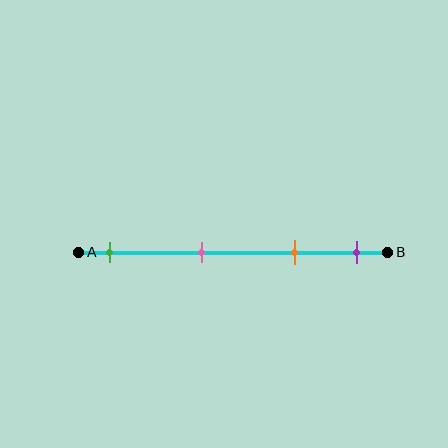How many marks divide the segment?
There are 4 marks dividing the segment.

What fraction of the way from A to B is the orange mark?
The orange mark is approximately 70% (0.7) of the way from A to B.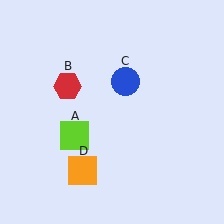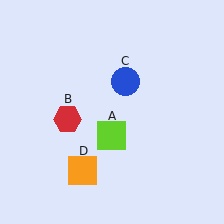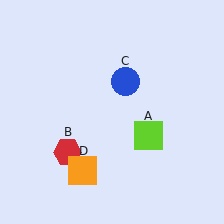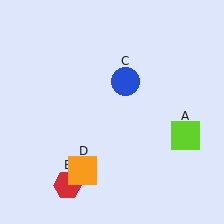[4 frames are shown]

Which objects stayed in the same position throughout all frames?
Blue circle (object C) and orange square (object D) remained stationary.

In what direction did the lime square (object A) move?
The lime square (object A) moved right.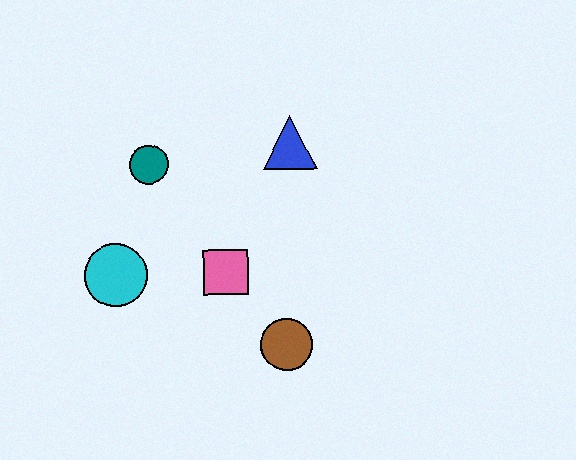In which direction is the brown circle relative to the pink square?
The brown circle is below the pink square.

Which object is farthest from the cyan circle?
The blue triangle is farthest from the cyan circle.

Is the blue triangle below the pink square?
No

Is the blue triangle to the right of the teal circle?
Yes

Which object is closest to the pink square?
The brown circle is closest to the pink square.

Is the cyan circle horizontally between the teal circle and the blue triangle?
No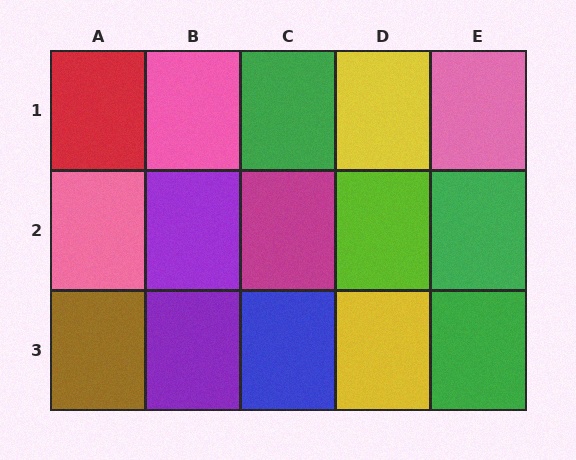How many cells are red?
1 cell is red.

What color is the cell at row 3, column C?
Blue.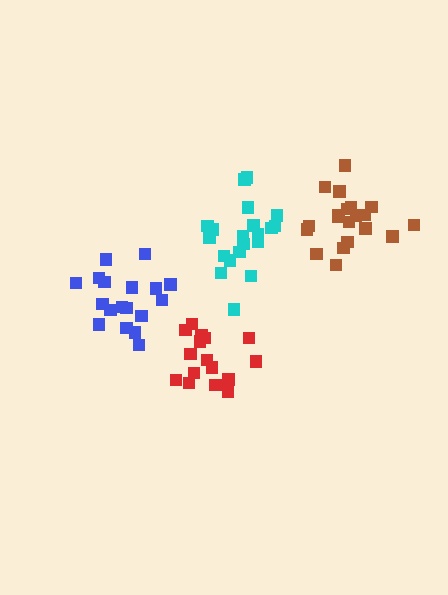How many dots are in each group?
Group 1: 20 dots, Group 2: 20 dots, Group 3: 18 dots, Group 4: 16 dots (74 total).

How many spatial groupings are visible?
There are 4 spatial groupings.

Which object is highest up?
The brown cluster is topmost.